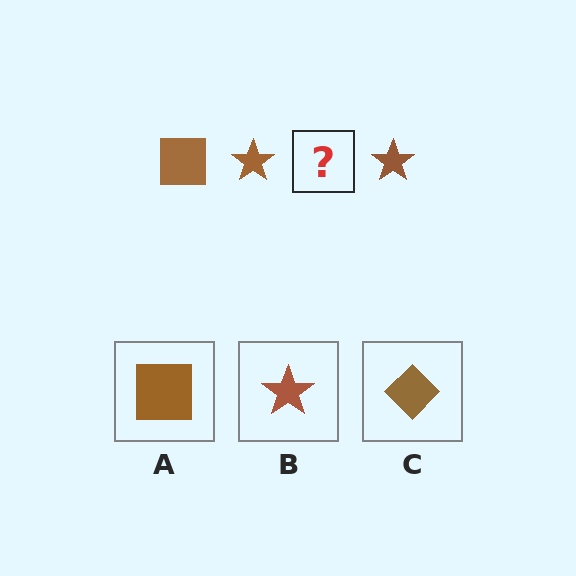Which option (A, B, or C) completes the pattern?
A.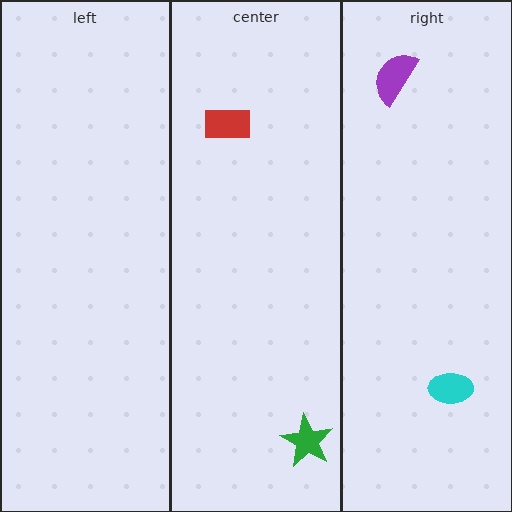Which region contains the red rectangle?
The center region.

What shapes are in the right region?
The cyan ellipse, the purple semicircle.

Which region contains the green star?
The center region.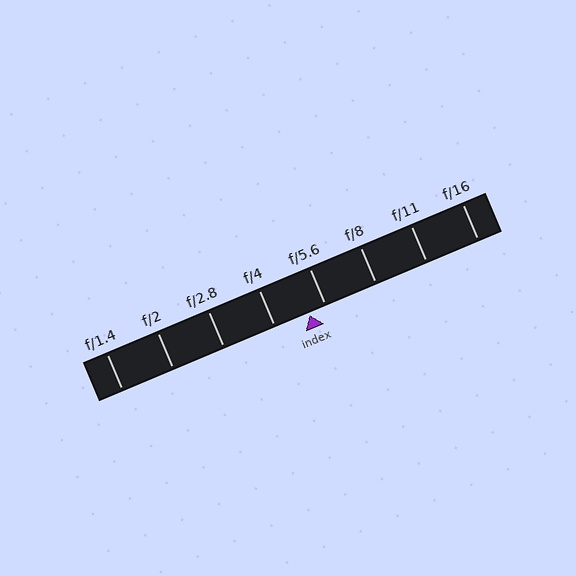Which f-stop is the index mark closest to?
The index mark is closest to f/5.6.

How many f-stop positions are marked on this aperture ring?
There are 8 f-stop positions marked.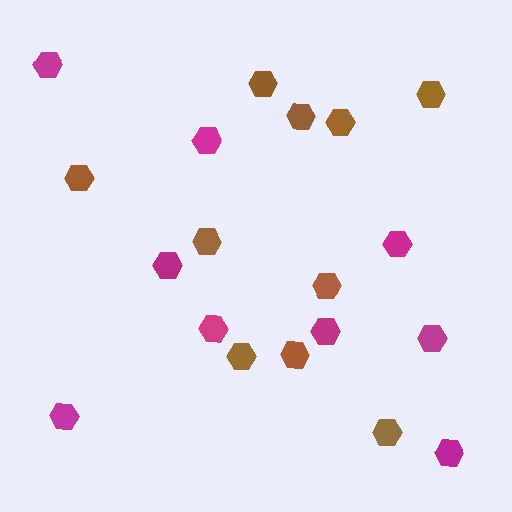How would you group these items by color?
There are 2 groups: one group of brown hexagons (10) and one group of magenta hexagons (9).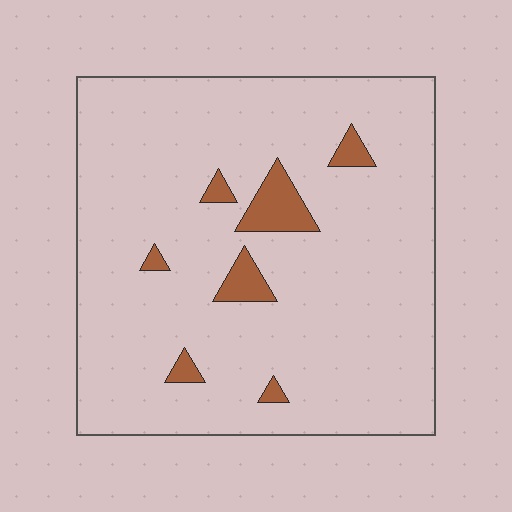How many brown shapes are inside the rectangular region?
7.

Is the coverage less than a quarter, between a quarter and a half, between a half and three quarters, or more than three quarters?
Less than a quarter.